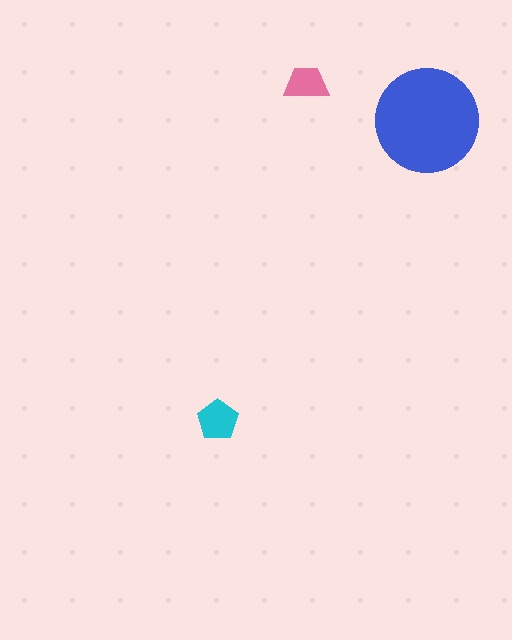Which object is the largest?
The blue circle.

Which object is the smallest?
The pink trapezoid.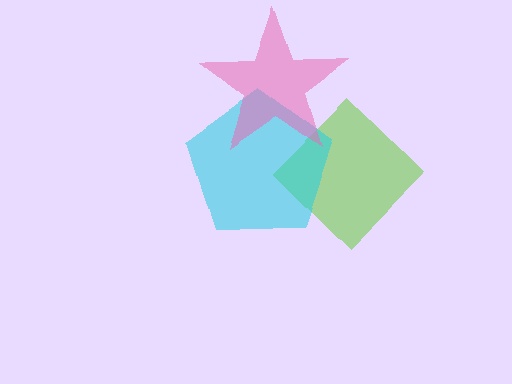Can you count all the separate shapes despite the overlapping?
Yes, there are 3 separate shapes.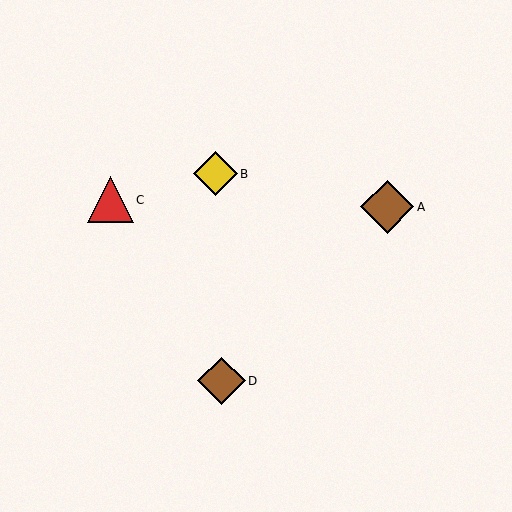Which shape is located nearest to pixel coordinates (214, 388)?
The brown diamond (labeled D) at (221, 381) is nearest to that location.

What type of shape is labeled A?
Shape A is a brown diamond.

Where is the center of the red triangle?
The center of the red triangle is at (110, 200).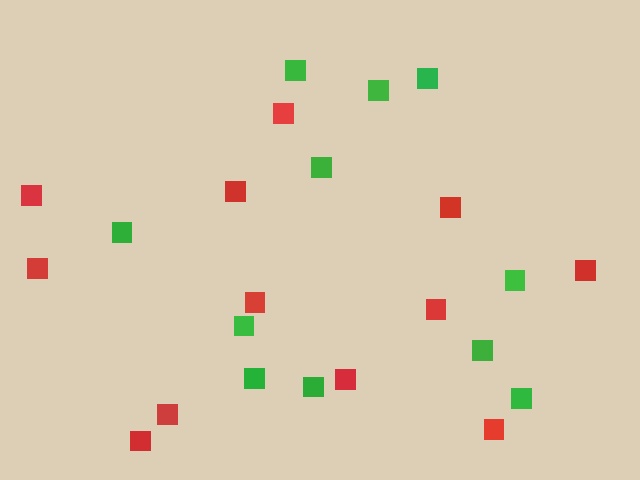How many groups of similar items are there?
There are 2 groups: one group of green squares (11) and one group of red squares (12).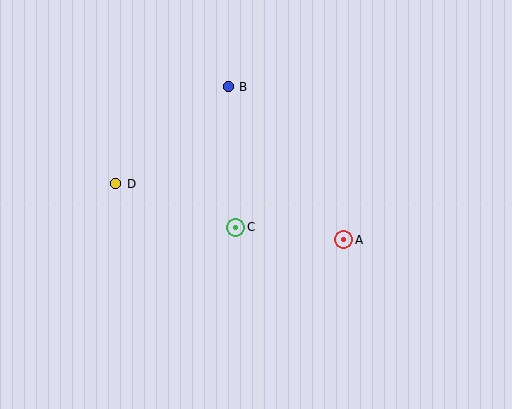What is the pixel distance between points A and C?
The distance between A and C is 109 pixels.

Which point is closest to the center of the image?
Point C at (236, 227) is closest to the center.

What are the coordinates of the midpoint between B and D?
The midpoint between B and D is at (172, 135).